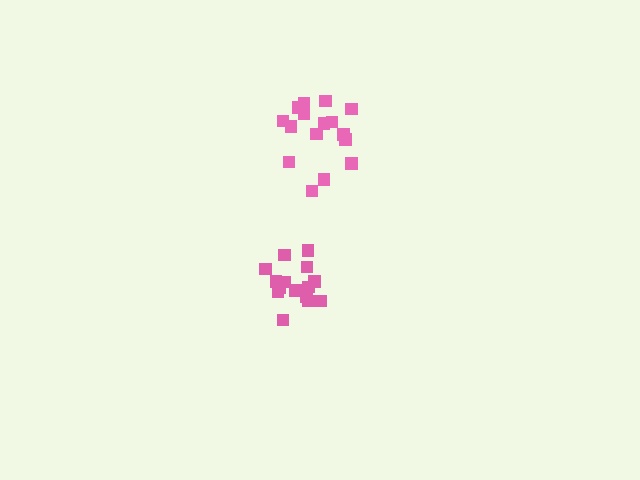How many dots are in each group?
Group 1: 16 dots, Group 2: 17 dots (33 total).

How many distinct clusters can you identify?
There are 2 distinct clusters.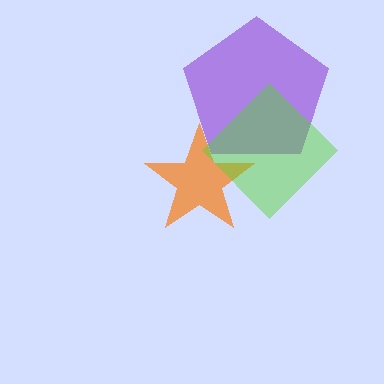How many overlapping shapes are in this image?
There are 3 overlapping shapes in the image.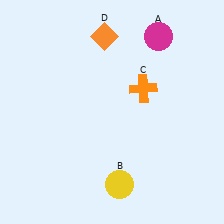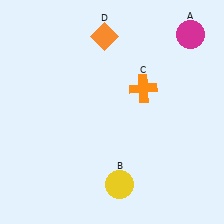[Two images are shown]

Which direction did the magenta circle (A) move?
The magenta circle (A) moved right.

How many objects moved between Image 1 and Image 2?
1 object moved between the two images.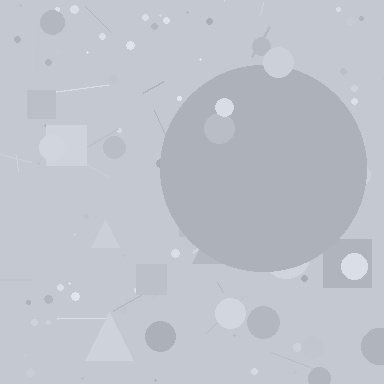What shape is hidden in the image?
A circle is hidden in the image.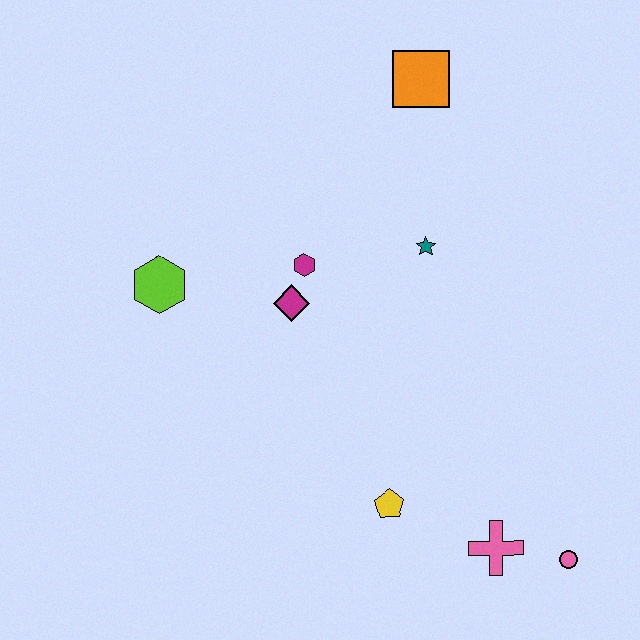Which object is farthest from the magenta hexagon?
The pink circle is farthest from the magenta hexagon.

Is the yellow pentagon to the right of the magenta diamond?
Yes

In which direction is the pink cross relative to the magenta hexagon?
The pink cross is below the magenta hexagon.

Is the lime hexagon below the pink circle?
No